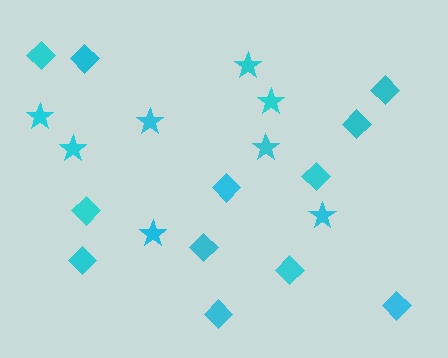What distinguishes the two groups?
There are 2 groups: one group of diamonds (12) and one group of stars (8).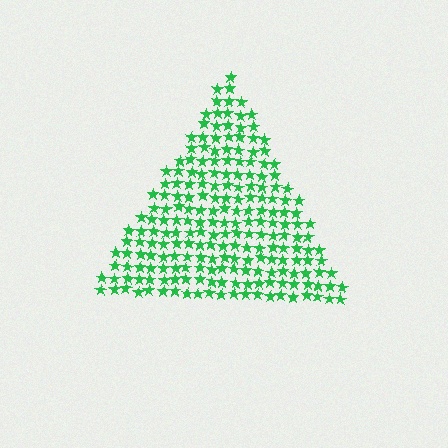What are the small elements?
The small elements are stars.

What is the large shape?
The large shape is a triangle.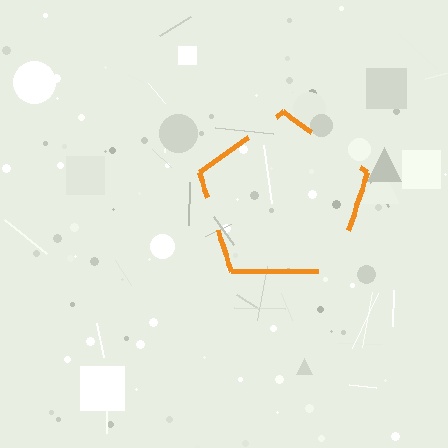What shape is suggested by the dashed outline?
The dashed outline suggests a pentagon.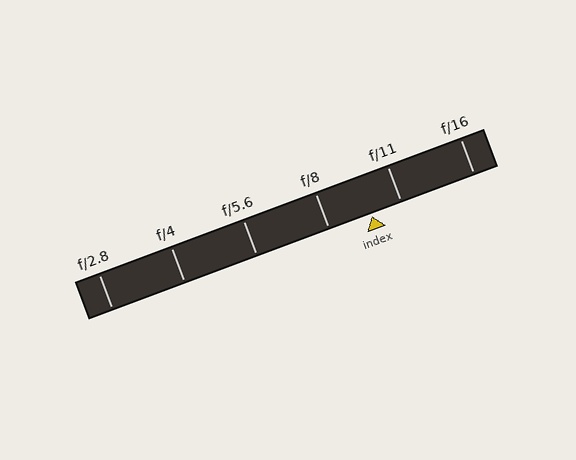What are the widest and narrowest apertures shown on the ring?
The widest aperture shown is f/2.8 and the narrowest is f/16.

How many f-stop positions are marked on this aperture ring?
There are 6 f-stop positions marked.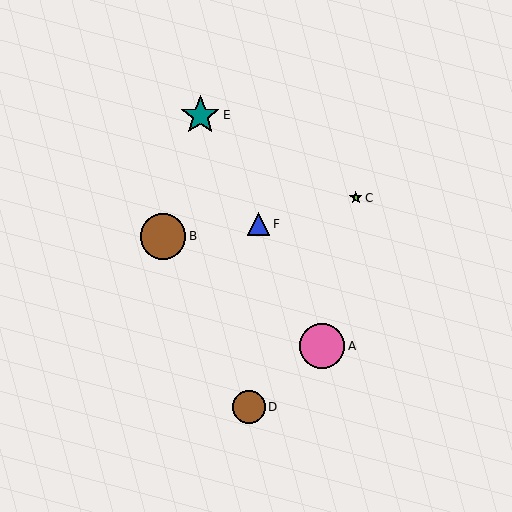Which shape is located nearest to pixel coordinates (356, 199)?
The lime star (labeled C) at (356, 198) is nearest to that location.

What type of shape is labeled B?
Shape B is a brown circle.